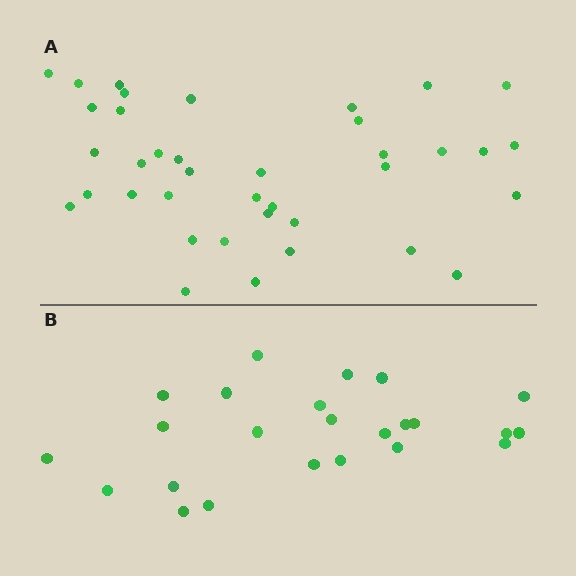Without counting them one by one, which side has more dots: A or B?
Region A (the top region) has more dots.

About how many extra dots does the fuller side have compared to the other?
Region A has approximately 15 more dots than region B.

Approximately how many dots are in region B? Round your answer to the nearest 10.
About 20 dots. (The exact count is 24, which rounds to 20.)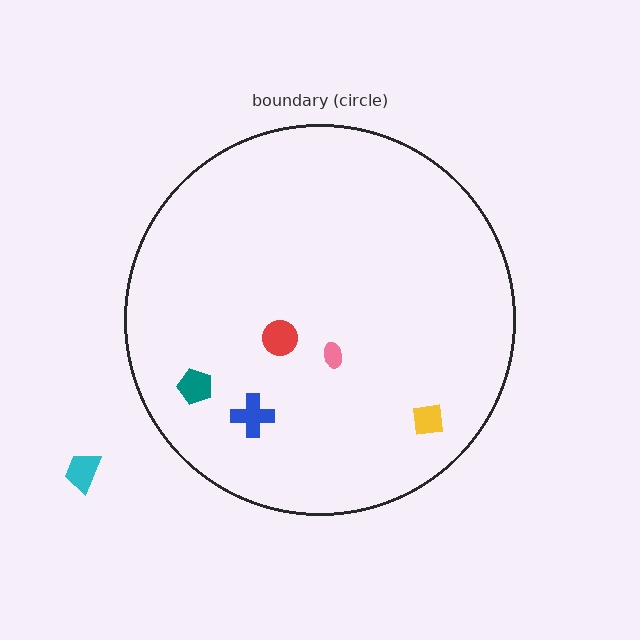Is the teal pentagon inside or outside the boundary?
Inside.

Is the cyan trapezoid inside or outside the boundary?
Outside.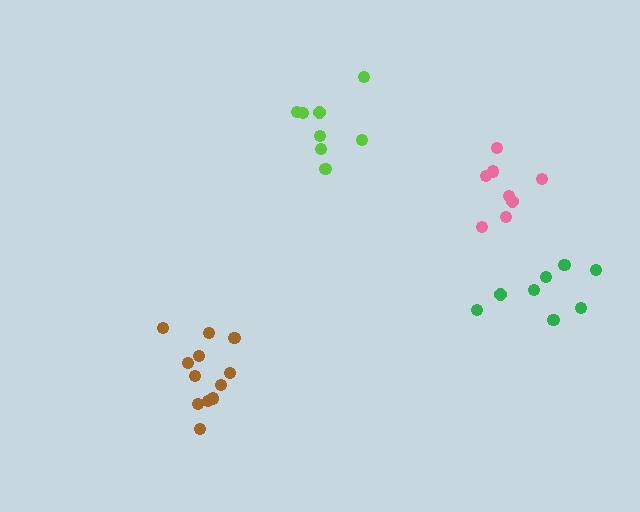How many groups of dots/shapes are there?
There are 4 groups.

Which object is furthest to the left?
The brown cluster is leftmost.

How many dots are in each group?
Group 1: 8 dots, Group 2: 12 dots, Group 3: 8 dots, Group 4: 8 dots (36 total).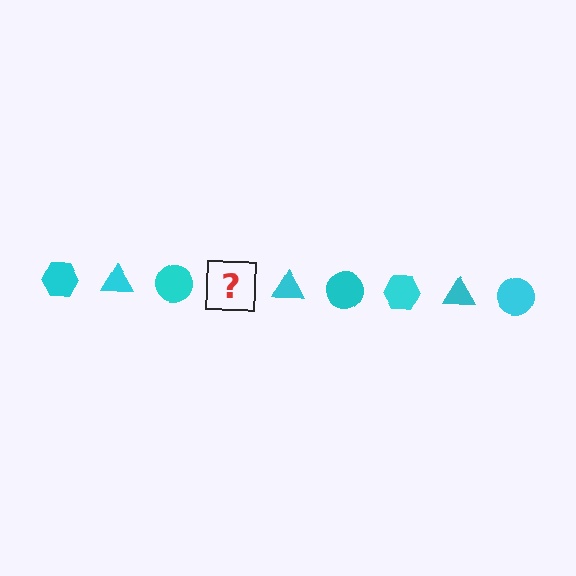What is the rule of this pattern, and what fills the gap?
The rule is that the pattern cycles through hexagon, triangle, circle shapes in cyan. The gap should be filled with a cyan hexagon.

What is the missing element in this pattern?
The missing element is a cyan hexagon.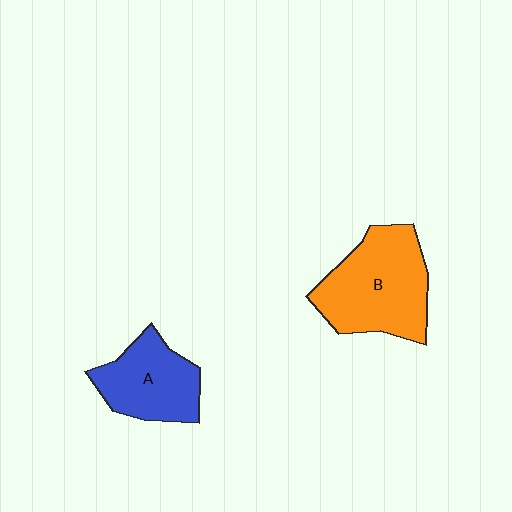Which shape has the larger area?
Shape B (orange).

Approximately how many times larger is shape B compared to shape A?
Approximately 1.4 times.